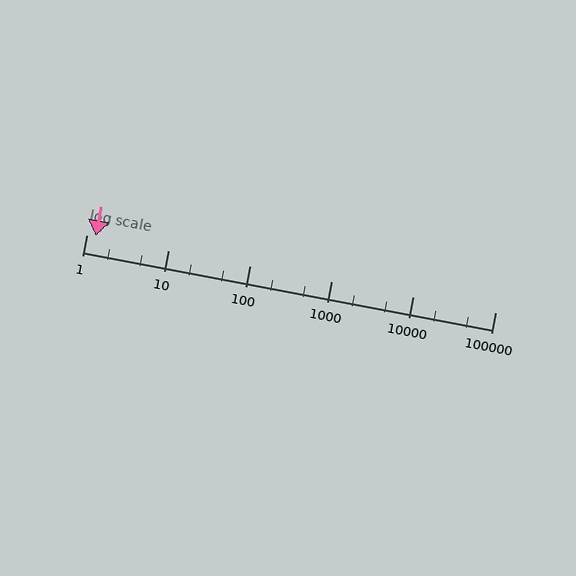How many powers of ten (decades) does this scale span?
The scale spans 5 decades, from 1 to 100000.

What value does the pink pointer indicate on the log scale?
The pointer indicates approximately 1.3.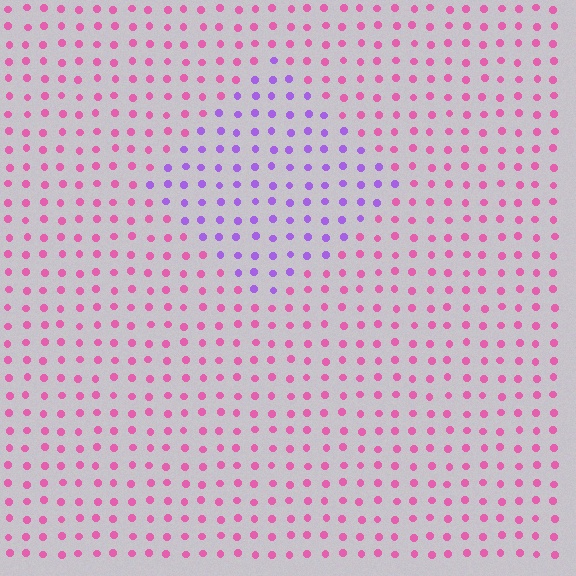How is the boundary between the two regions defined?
The boundary is defined purely by a slight shift in hue (about 53 degrees). Spacing, size, and orientation are identical on both sides.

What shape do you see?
I see a diamond.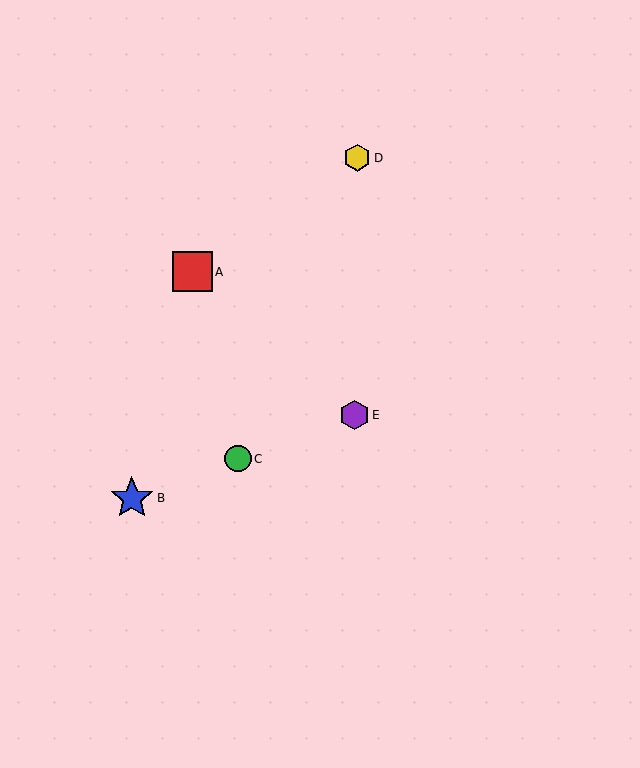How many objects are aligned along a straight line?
3 objects (B, C, E) are aligned along a straight line.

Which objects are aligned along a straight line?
Objects B, C, E are aligned along a straight line.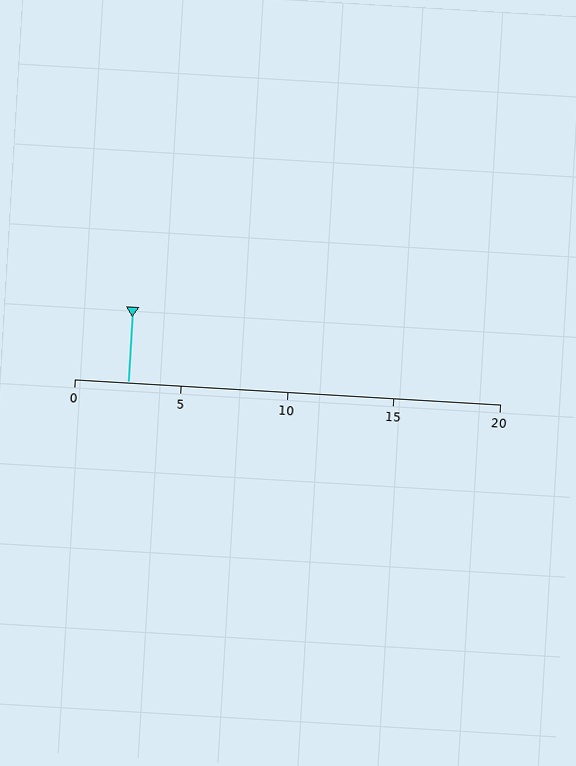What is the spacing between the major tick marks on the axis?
The major ticks are spaced 5 apart.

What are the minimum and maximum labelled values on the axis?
The axis runs from 0 to 20.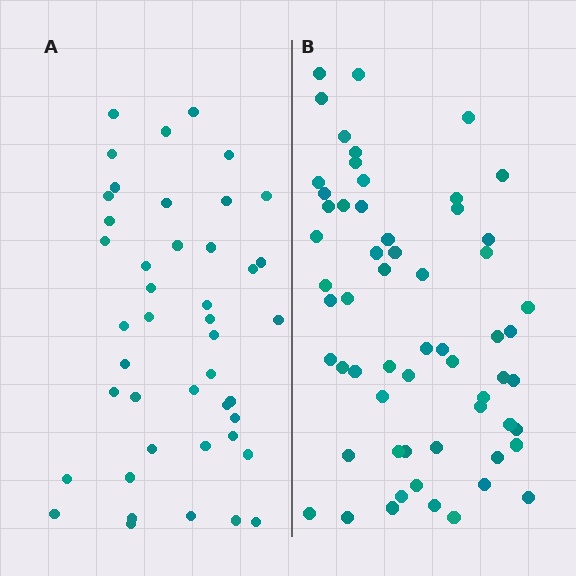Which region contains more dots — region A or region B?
Region B (the right region) has more dots.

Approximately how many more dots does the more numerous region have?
Region B has approximately 15 more dots than region A.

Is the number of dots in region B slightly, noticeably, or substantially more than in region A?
Region B has noticeably more, but not dramatically so. The ratio is roughly 1.4 to 1.